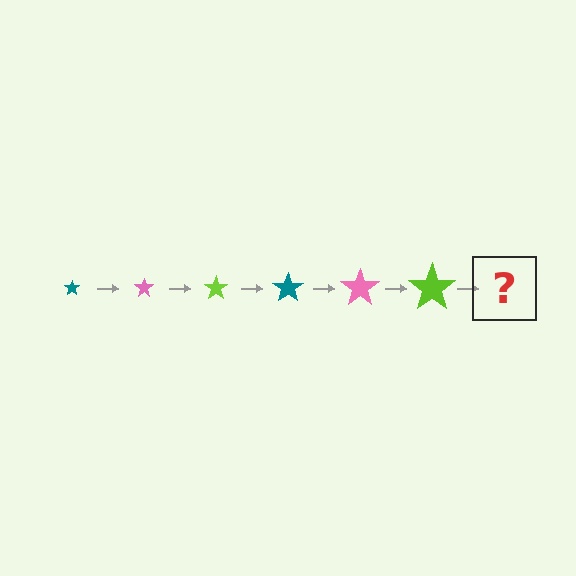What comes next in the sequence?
The next element should be a teal star, larger than the previous one.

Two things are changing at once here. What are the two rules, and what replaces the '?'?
The two rules are that the star grows larger each step and the color cycles through teal, pink, and lime. The '?' should be a teal star, larger than the previous one.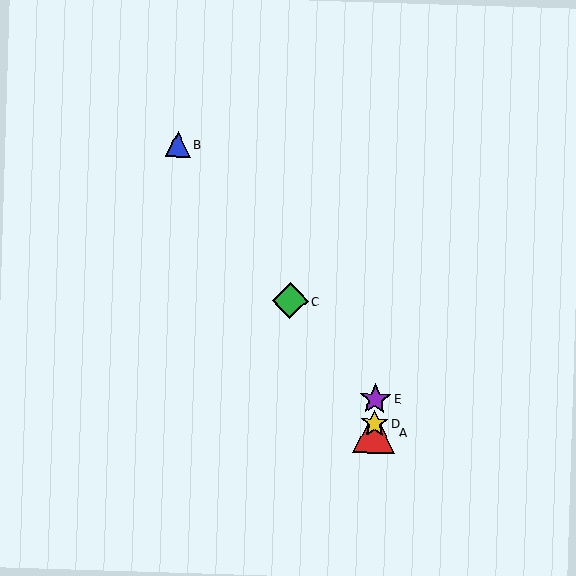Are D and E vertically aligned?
Yes, both are at x≈375.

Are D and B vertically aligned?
No, D is at x≈375 and B is at x≈178.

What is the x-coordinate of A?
Object A is at x≈374.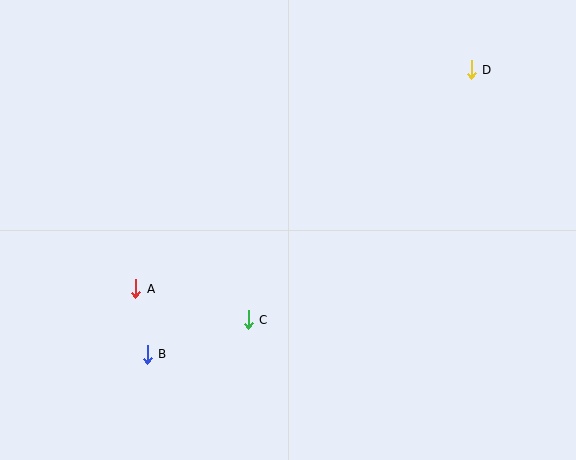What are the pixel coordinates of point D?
Point D is at (471, 70).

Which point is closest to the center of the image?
Point C at (248, 320) is closest to the center.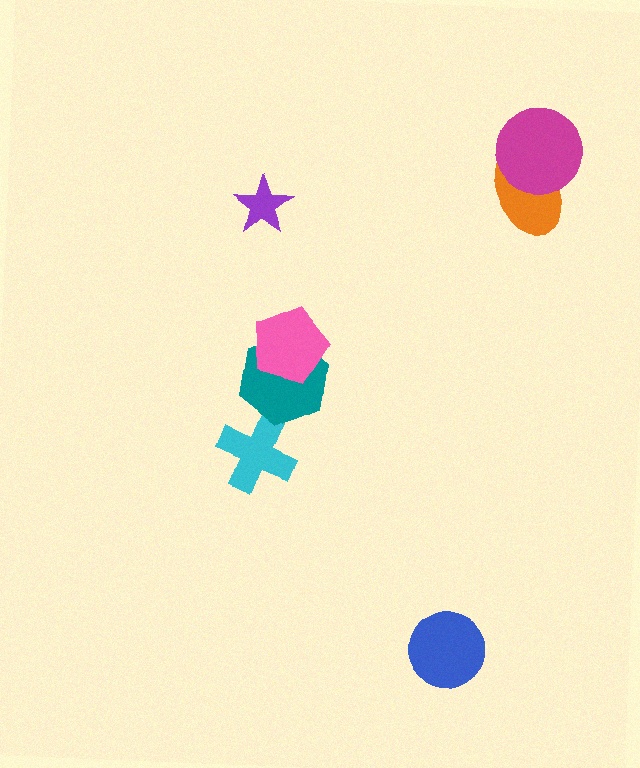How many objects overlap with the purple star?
0 objects overlap with the purple star.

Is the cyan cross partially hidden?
No, no other shape covers it.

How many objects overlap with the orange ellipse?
1 object overlaps with the orange ellipse.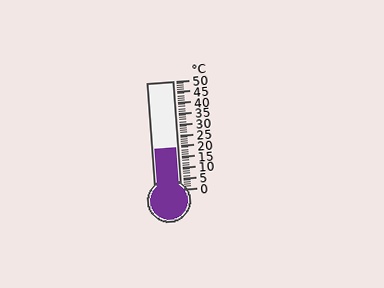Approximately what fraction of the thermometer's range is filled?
The thermometer is filled to approximately 40% of its range.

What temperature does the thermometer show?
The thermometer shows approximately 19°C.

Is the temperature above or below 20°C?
The temperature is below 20°C.